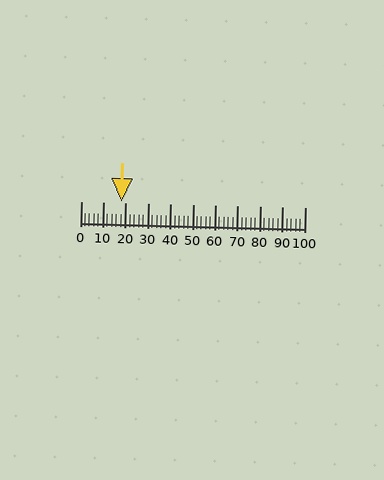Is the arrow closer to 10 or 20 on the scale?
The arrow is closer to 20.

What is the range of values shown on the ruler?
The ruler shows values from 0 to 100.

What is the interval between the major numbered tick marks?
The major tick marks are spaced 10 units apart.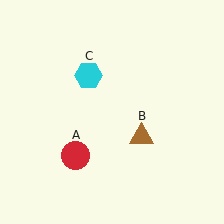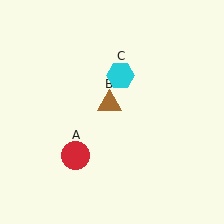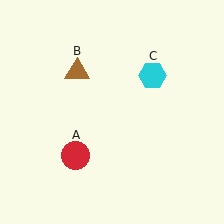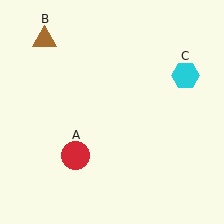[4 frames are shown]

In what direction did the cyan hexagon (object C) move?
The cyan hexagon (object C) moved right.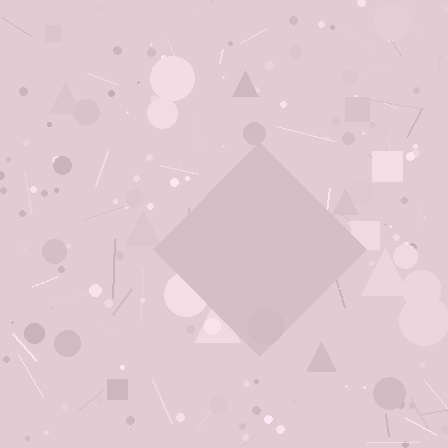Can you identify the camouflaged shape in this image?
The camouflaged shape is a diamond.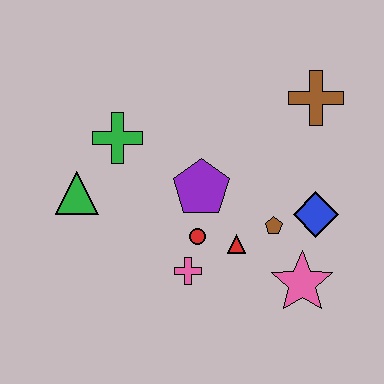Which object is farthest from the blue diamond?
The green triangle is farthest from the blue diamond.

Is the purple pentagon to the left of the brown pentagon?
Yes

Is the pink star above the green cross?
No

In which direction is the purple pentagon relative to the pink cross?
The purple pentagon is above the pink cross.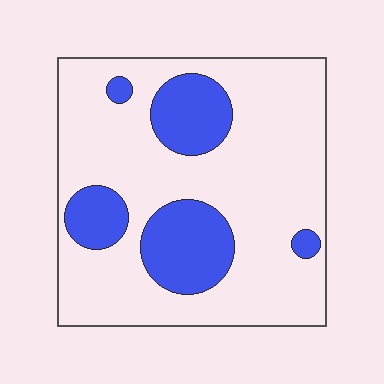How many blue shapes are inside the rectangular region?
5.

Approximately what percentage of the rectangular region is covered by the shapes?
Approximately 25%.